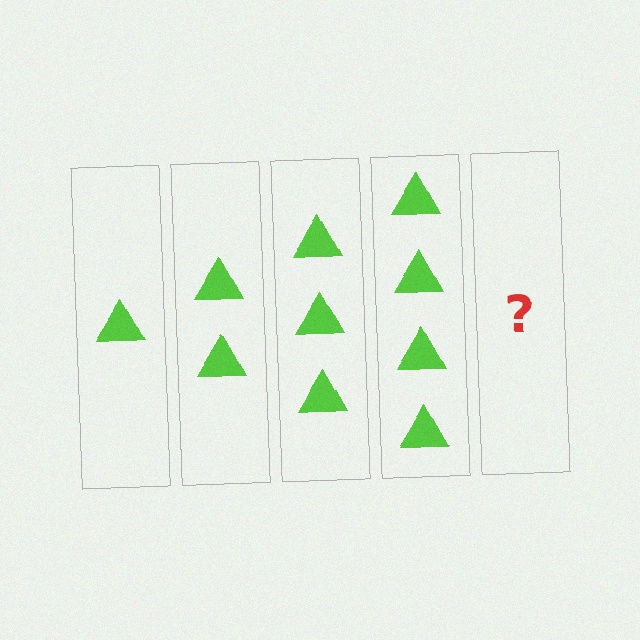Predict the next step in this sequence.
The next step is 5 triangles.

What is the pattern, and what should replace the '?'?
The pattern is that each step adds one more triangle. The '?' should be 5 triangles.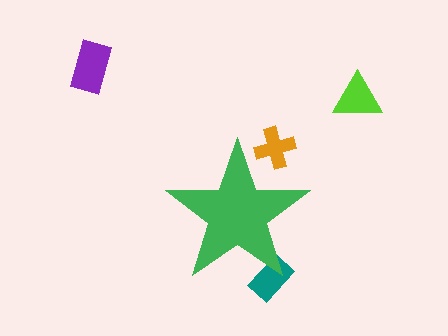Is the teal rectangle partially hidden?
Yes, the teal rectangle is partially hidden behind the green star.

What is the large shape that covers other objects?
A green star.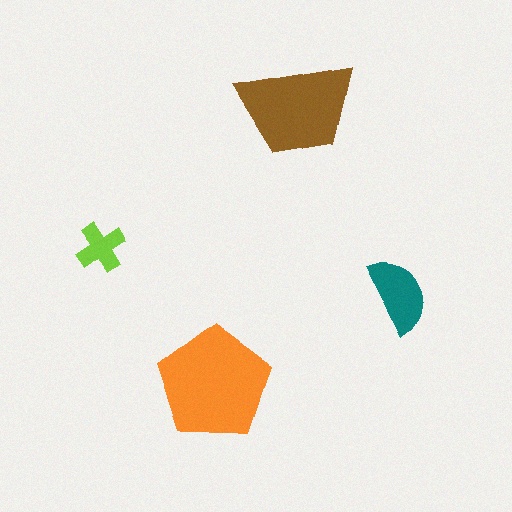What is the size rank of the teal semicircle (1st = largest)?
3rd.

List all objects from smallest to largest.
The lime cross, the teal semicircle, the brown trapezoid, the orange pentagon.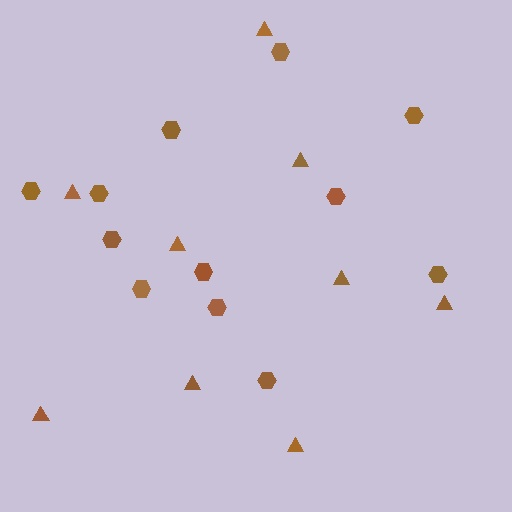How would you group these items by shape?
There are 2 groups: one group of hexagons (12) and one group of triangles (9).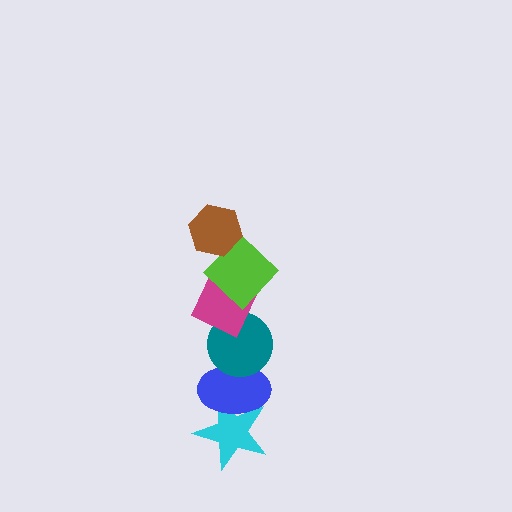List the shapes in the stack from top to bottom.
From top to bottom: the brown hexagon, the lime diamond, the magenta diamond, the teal circle, the blue ellipse, the cyan star.